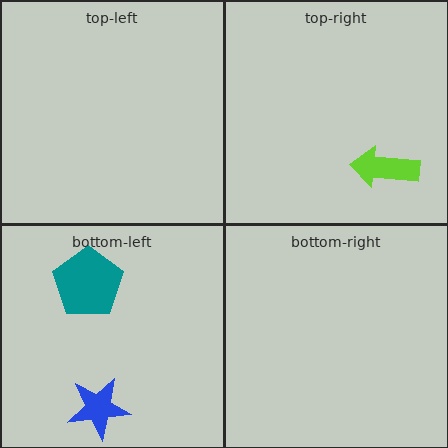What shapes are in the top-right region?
The lime arrow.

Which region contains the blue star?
The bottom-left region.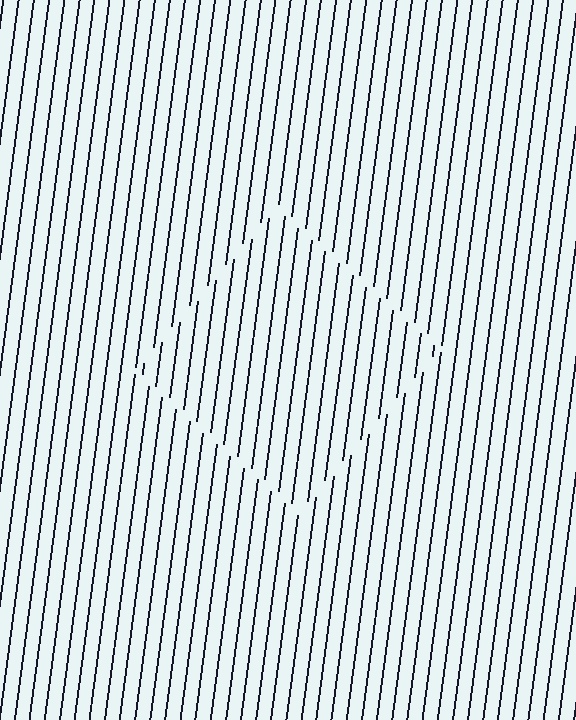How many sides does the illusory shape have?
4 sides — the line-ends trace a square.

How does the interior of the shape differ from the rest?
The interior of the shape contains the same grating, shifted by half a period — the contour is defined by the phase discontinuity where line-ends from the inner and outer gratings abut.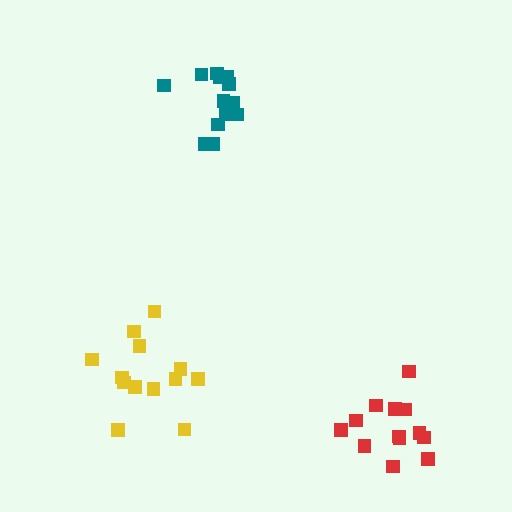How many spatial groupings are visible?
There are 3 spatial groupings.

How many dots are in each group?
Group 1: 13 dots, Group 2: 13 dots, Group 3: 13 dots (39 total).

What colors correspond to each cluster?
The clusters are colored: teal, yellow, red.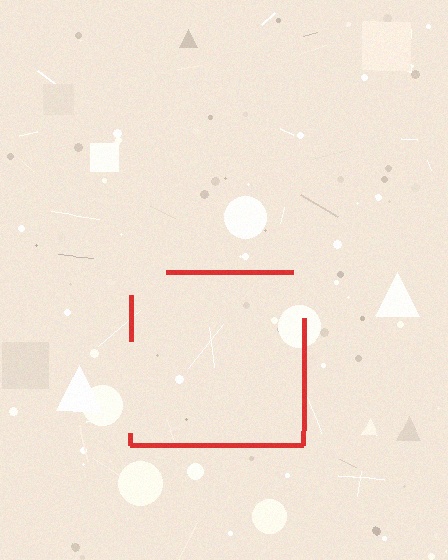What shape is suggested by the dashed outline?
The dashed outline suggests a square.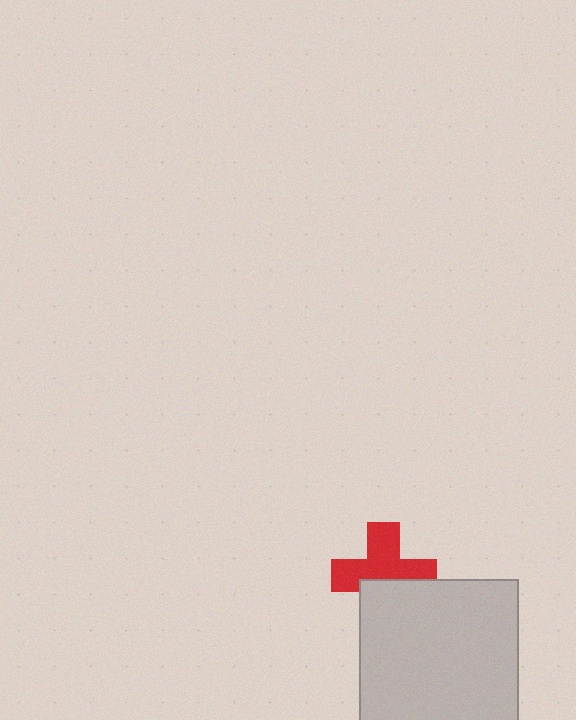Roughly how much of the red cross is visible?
About half of it is visible (roughly 64%).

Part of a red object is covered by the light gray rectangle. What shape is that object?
It is a cross.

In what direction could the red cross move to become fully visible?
The red cross could move up. That would shift it out from behind the light gray rectangle entirely.